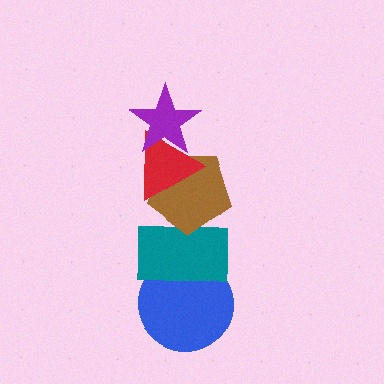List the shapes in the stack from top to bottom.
From top to bottom: the purple star, the red triangle, the brown pentagon, the teal rectangle, the blue circle.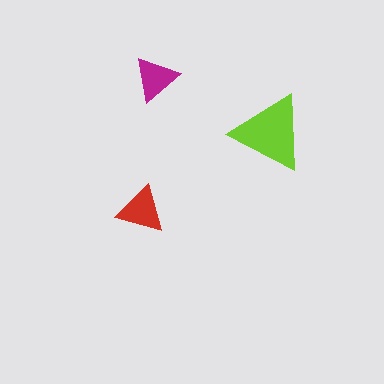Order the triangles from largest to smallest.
the lime one, the red one, the magenta one.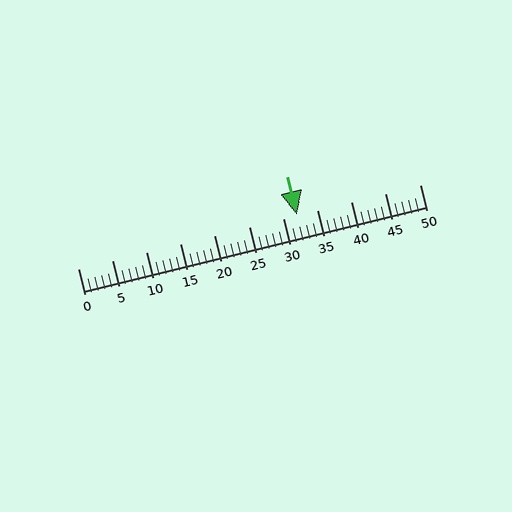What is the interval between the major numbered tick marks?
The major tick marks are spaced 5 units apart.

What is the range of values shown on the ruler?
The ruler shows values from 0 to 50.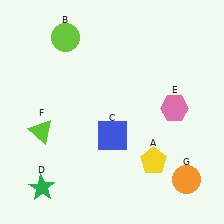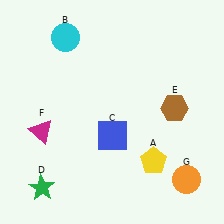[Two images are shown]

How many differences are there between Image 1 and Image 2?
There are 3 differences between the two images.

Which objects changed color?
B changed from lime to cyan. E changed from pink to brown. F changed from lime to magenta.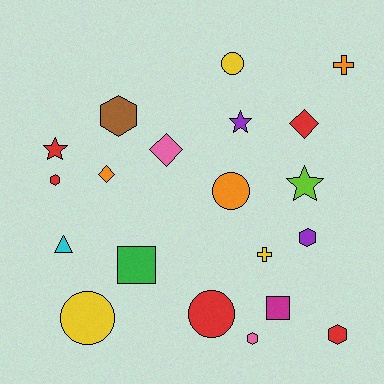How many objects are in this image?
There are 20 objects.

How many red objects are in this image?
There are 5 red objects.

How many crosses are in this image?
There are 2 crosses.